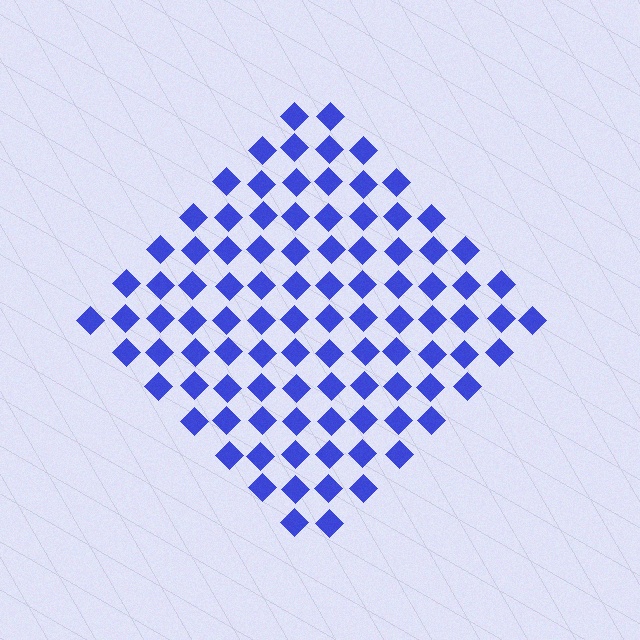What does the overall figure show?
The overall figure shows a diamond.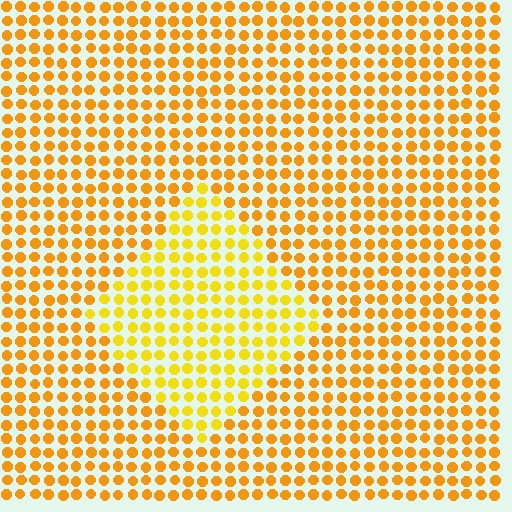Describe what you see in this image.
The image is filled with small orange elements in a uniform arrangement. A diamond-shaped region is visible where the elements are tinted to a slightly different hue, forming a subtle color boundary.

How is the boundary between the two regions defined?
The boundary is defined purely by a slight shift in hue (about 19 degrees). Spacing, size, and orientation are identical on both sides.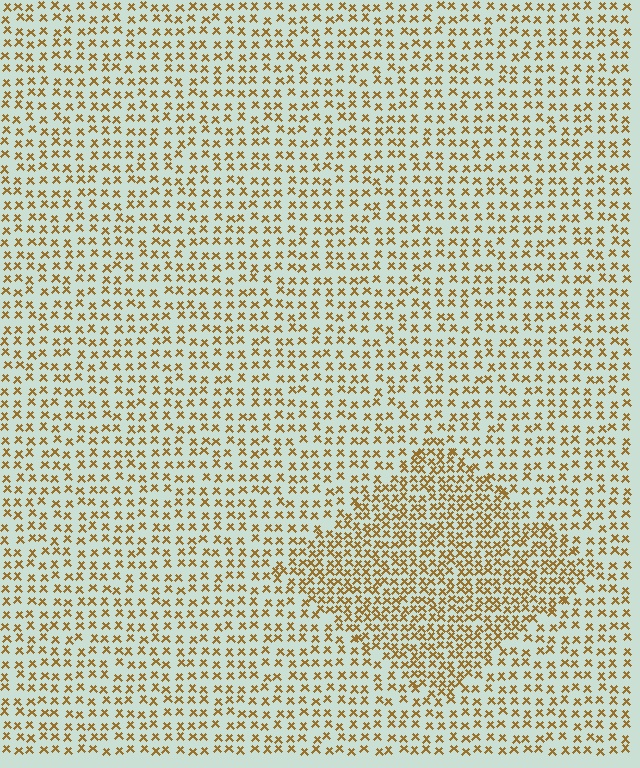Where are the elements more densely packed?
The elements are more densely packed inside the diamond boundary.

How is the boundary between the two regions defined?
The boundary is defined by a change in element density (approximately 1.8x ratio). All elements are the same color, size, and shape.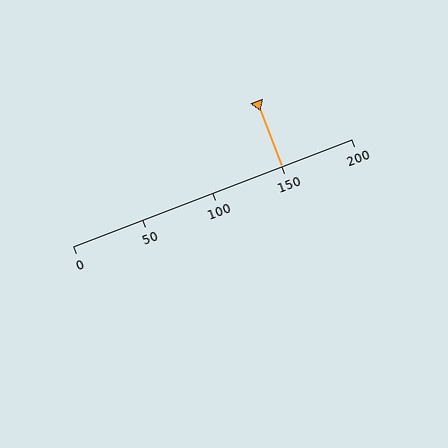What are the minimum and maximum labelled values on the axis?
The axis runs from 0 to 200.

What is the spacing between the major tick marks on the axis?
The major ticks are spaced 50 apart.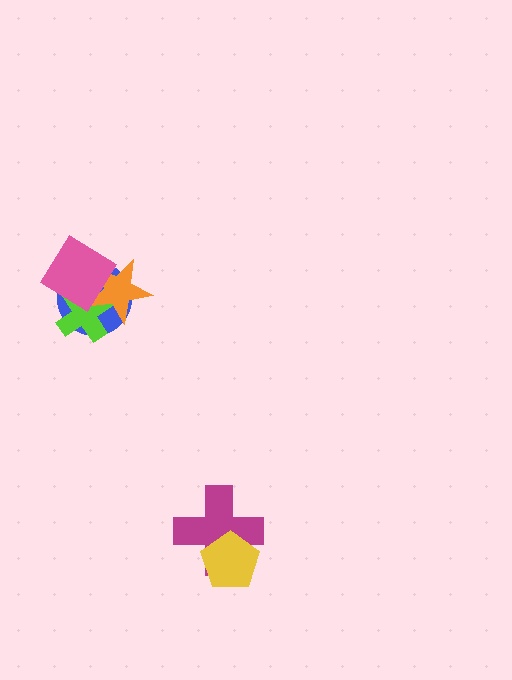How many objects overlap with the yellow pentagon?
1 object overlaps with the yellow pentagon.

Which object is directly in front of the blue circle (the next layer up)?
The lime cross is directly in front of the blue circle.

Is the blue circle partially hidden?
Yes, it is partially covered by another shape.